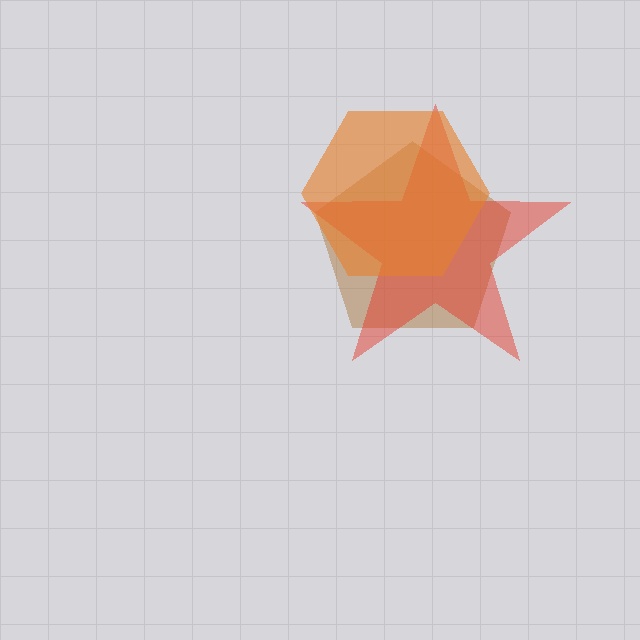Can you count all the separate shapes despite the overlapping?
Yes, there are 3 separate shapes.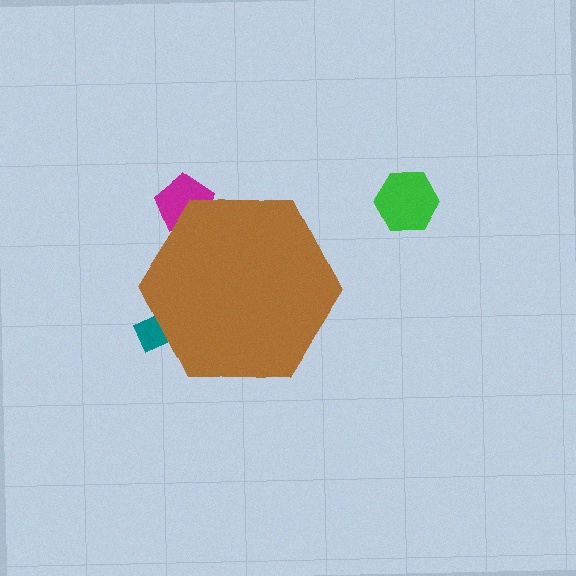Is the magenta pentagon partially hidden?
Yes, the magenta pentagon is partially hidden behind the brown hexagon.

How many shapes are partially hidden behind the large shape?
2 shapes are partially hidden.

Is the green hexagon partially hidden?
No, the green hexagon is fully visible.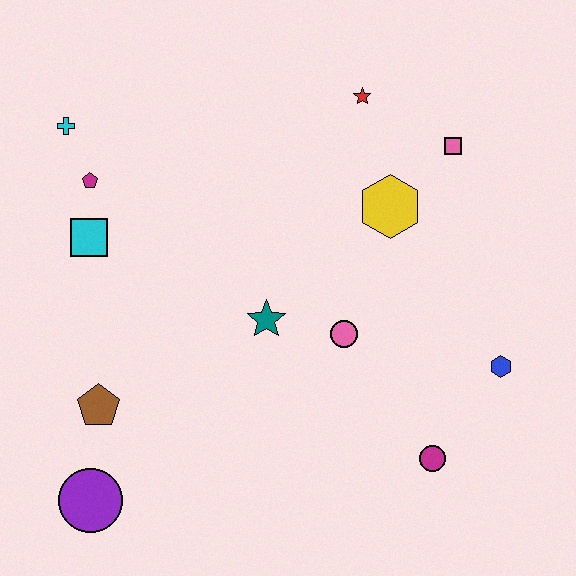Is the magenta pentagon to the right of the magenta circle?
No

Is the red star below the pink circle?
No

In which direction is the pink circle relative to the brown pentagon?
The pink circle is to the right of the brown pentagon.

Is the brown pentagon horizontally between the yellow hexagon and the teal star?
No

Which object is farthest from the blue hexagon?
The cyan cross is farthest from the blue hexagon.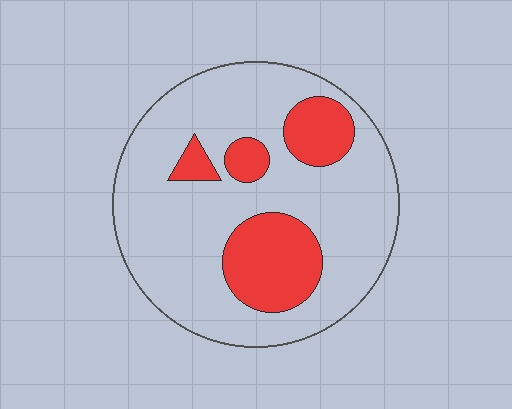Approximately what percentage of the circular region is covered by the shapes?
Approximately 25%.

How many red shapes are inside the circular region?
4.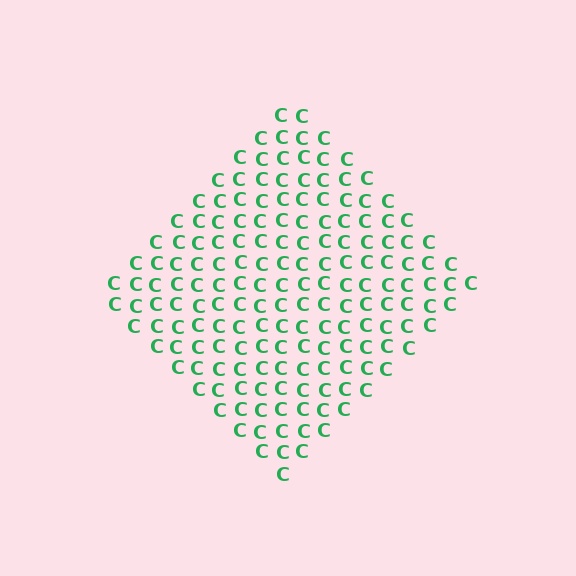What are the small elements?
The small elements are letter C's.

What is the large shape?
The large shape is a diamond.